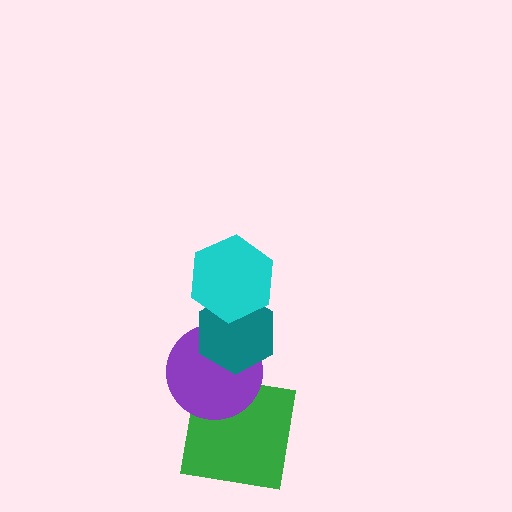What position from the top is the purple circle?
The purple circle is 3rd from the top.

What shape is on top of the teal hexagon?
The cyan hexagon is on top of the teal hexagon.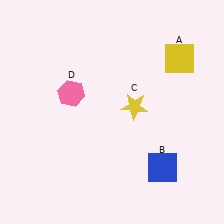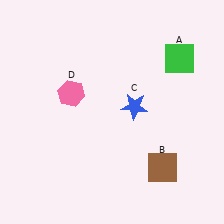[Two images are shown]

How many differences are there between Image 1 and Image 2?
There are 3 differences between the two images.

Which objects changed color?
A changed from yellow to green. B changed from blue to brown. C changed from yellow to blue.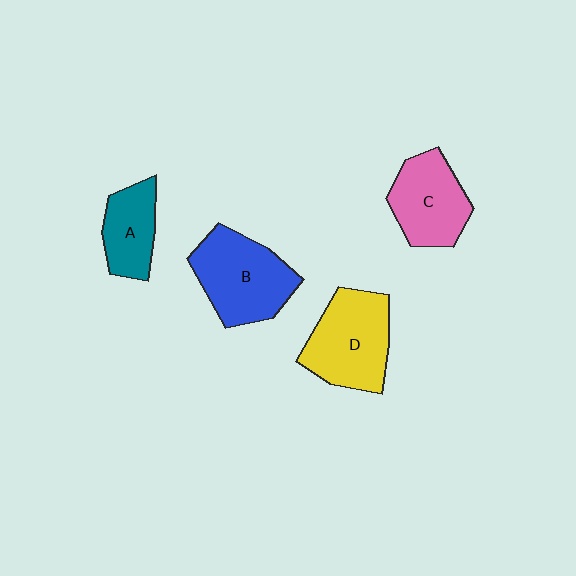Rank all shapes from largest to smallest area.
From largest to smallest: B (blue), D (yellow), C (pink), A (teal).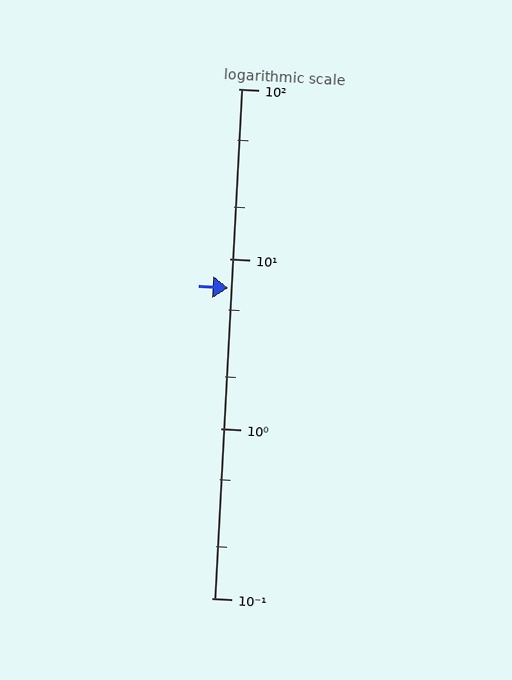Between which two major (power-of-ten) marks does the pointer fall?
The pointer is between 1 and 10.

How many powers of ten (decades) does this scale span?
The scale spans 3 decades, from 0.1 to 100.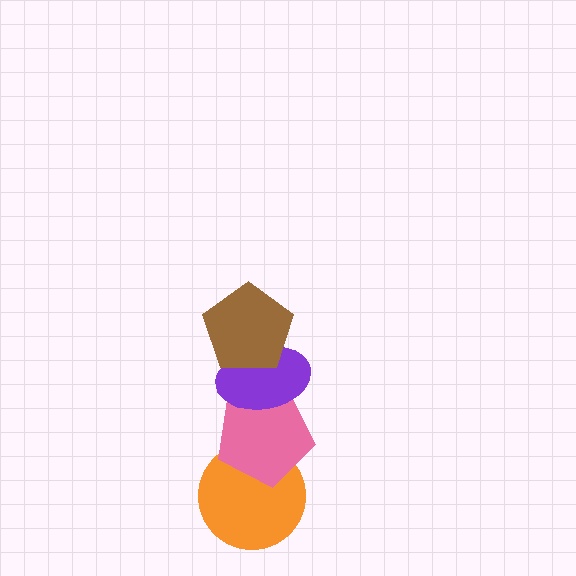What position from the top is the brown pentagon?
The brown pentagon is 1st from the top.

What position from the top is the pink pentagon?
The pink pentagon is 3rd from the top.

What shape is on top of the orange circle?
The pink pentagon is on top of the orange circle.